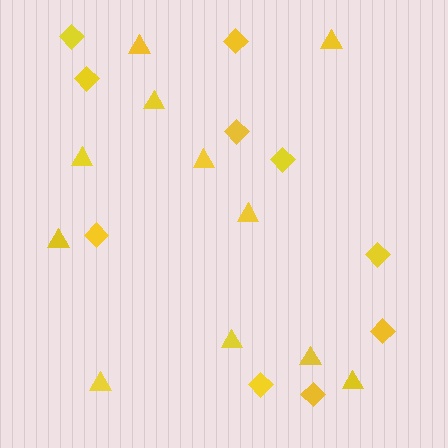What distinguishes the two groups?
There are 2 groups: one group of diamonds (10) and one group of triangles (11).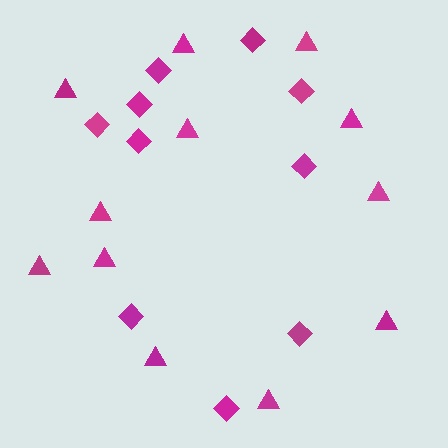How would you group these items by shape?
There are 2 groups: one group of triangles (12) and one group of diamonds (10).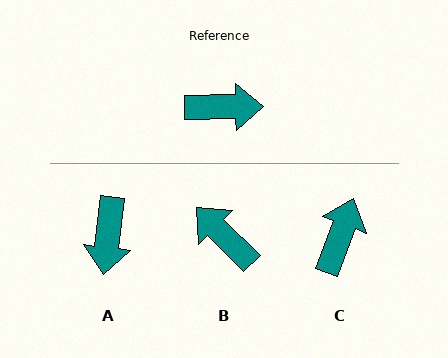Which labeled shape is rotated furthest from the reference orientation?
B, about 134 degrees away.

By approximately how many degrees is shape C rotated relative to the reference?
Approximately 68 degrees counter-clockwise.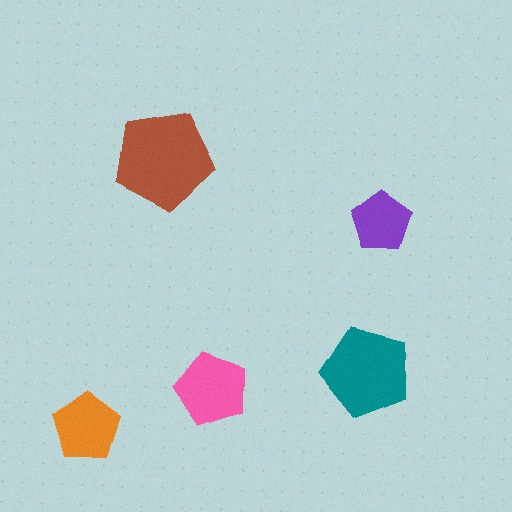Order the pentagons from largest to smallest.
the brown one, the teal one, the pink one, the orange one, the purple one.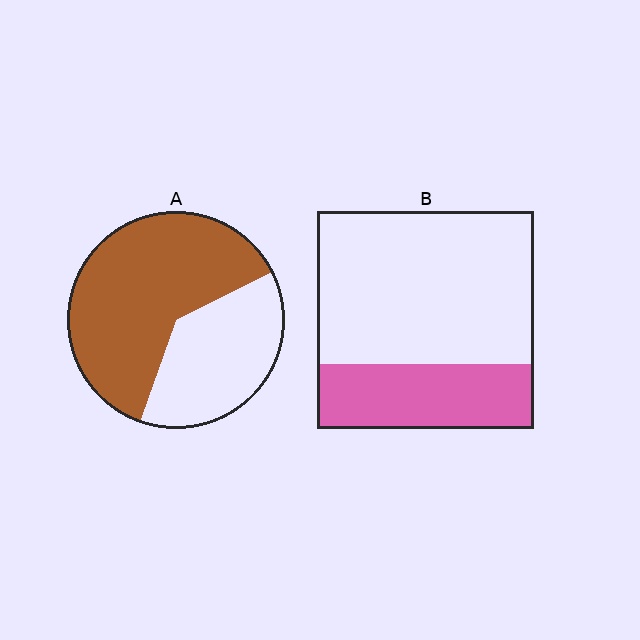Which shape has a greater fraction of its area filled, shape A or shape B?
Shape A.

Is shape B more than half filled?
No.